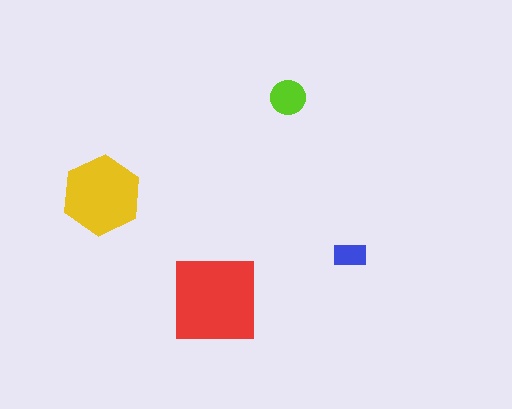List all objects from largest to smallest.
The red square, the yellow hexagon, the lime circle, the blue rectangle.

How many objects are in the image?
There are 4 objects in the image.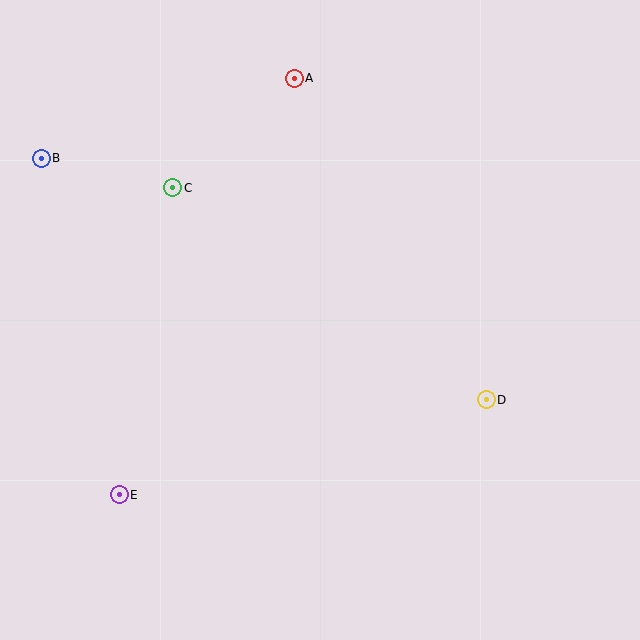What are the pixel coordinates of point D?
Point D is at (486, 400).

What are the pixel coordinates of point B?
Point B is at (41, 158).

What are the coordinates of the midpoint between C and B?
The midpoint between C and B is at (107, 173).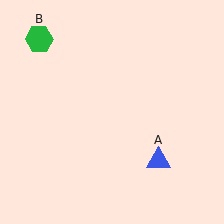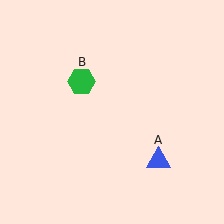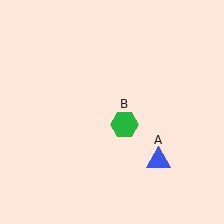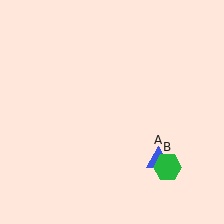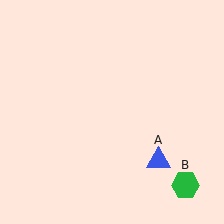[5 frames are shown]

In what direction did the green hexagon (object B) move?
The green hexagon (object B) moved down and to the right.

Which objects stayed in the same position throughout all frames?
Blue triangle (object A) remained stationary.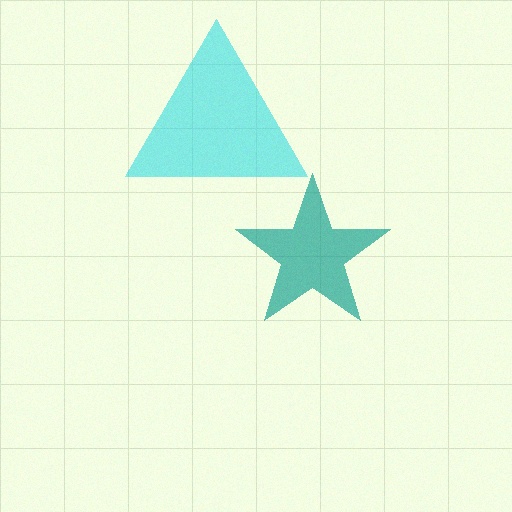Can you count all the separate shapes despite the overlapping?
Yes, there are 2 separate shapes.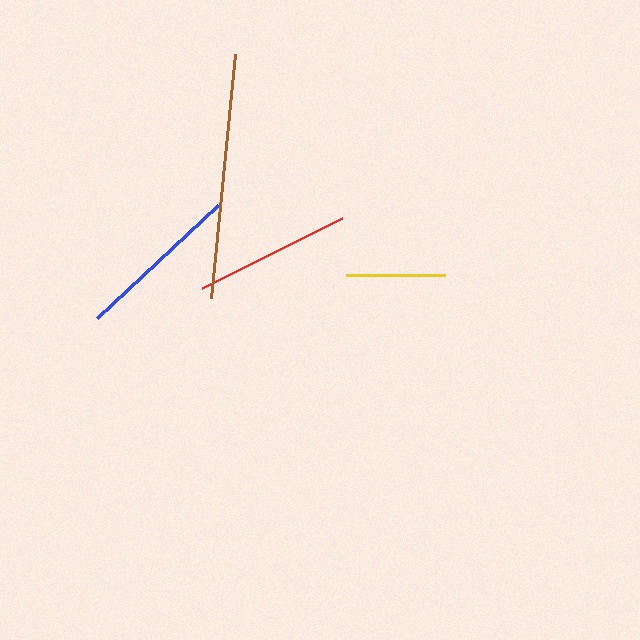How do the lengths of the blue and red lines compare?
The blue and red lines are approximately the same length.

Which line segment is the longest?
The brown line is the longest at approximately 245 pixels.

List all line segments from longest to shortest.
From longest to shortest: brown, blue, red, yellow.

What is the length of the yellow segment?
The yellow segment is approximately 99 pixels long.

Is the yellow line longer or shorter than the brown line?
The brown line is longer than the yellow line.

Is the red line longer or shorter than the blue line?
The blue line is longer than the red line.